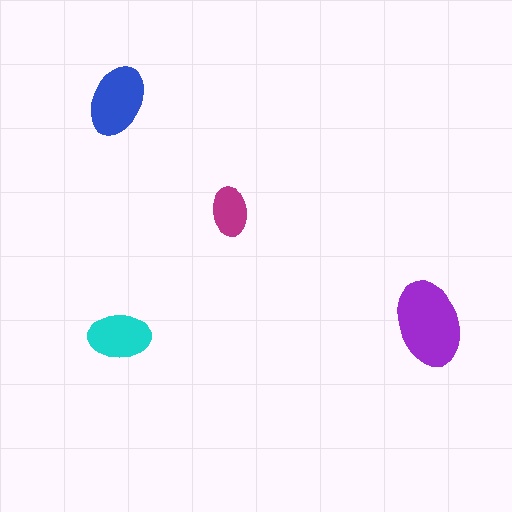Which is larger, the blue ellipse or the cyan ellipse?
The blue one.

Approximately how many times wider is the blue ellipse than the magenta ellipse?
About 1.5 times wider.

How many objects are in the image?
There are 4 objects in the image.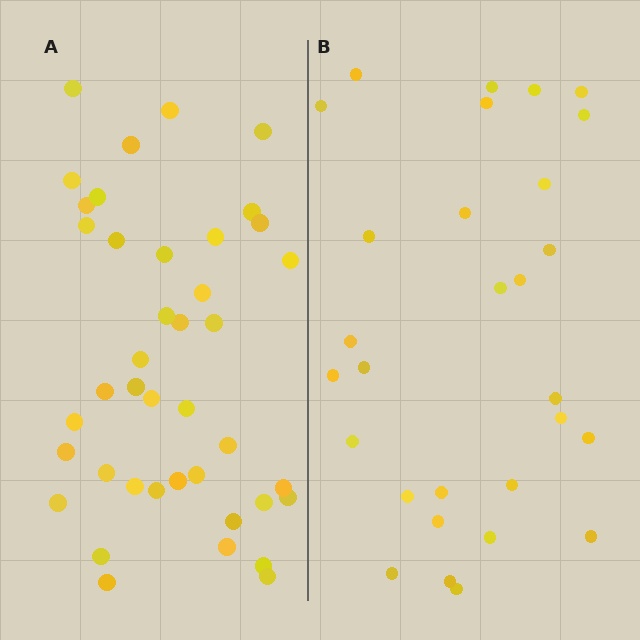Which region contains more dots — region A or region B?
Region A (the left region) has more dots.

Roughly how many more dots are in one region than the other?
Region A has roughly 12 or so more dots than region B.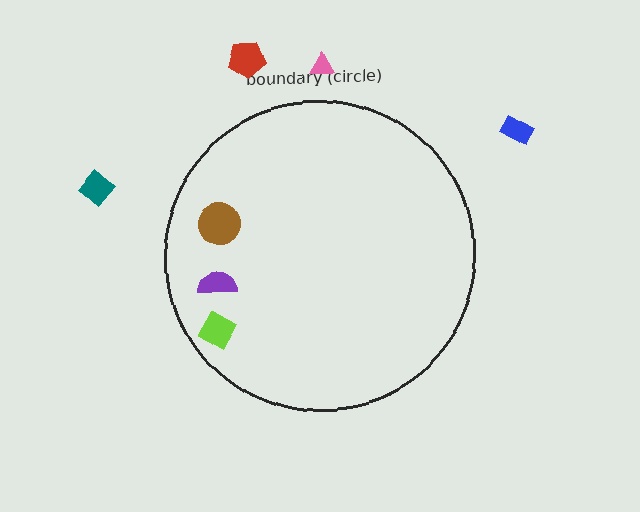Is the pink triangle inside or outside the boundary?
Outside.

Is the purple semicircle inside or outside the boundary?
Inside.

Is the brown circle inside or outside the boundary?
Inside.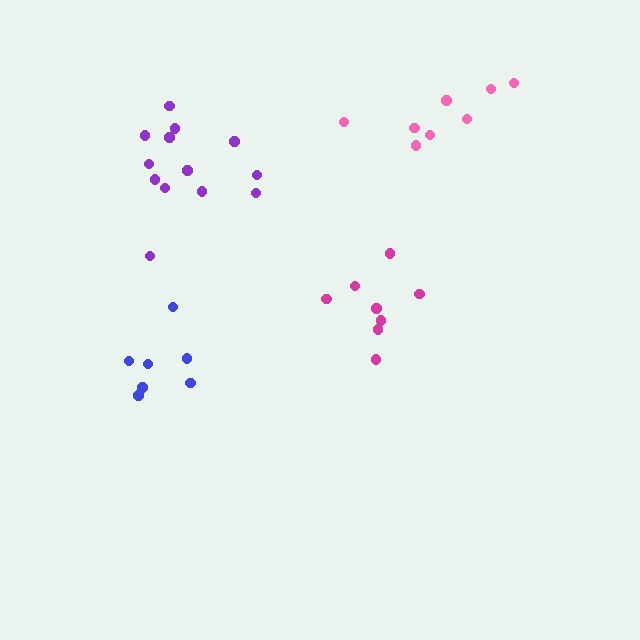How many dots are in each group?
Group 1: 8 dots, Group 2: 8 dots, Group 3: 13 dots, Group 4: 7 dots (36 total).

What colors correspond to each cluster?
The clusters are colored: magenta, pink, purple, blue.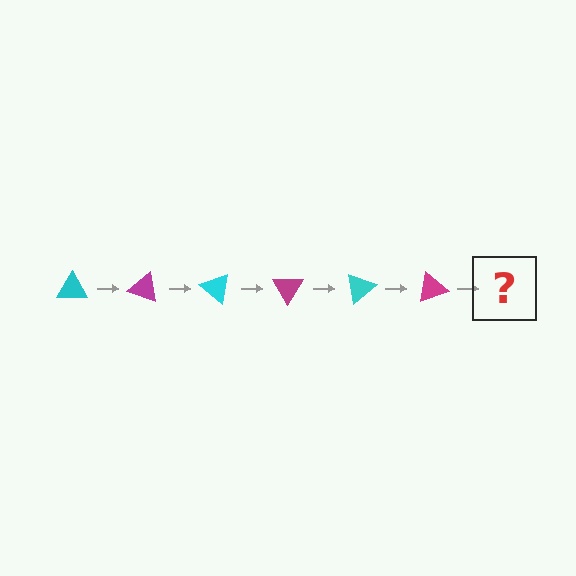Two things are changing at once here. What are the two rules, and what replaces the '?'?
The two rules are that it rotates 20 degrees each step and the color cycles through cyan and magenta. The '?' should be a cyan triangle, rotated 120 degrees from the start.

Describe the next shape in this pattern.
It should be a cyan triangle, rotated 120 degrees from the start.